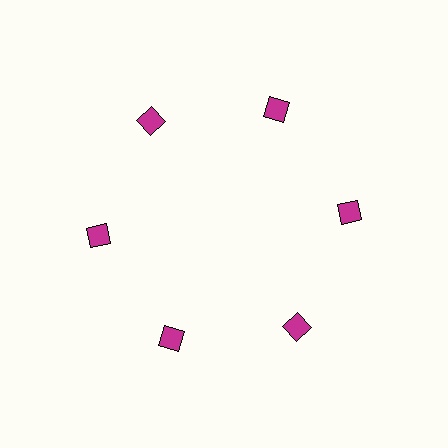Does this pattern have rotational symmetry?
Yes, this pattern has 6-fold rotational symmetry. It looks the same after rotating 60 degrees around the center.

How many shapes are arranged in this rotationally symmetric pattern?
There are 6 shapes, arranged in 6 groups of 1.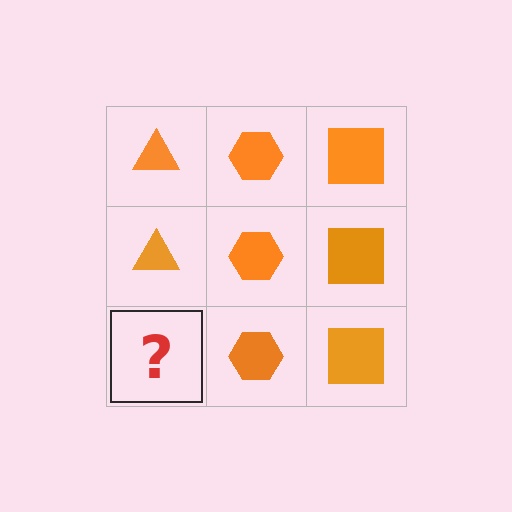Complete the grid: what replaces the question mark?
The question mark should be replaced with an orange triangle.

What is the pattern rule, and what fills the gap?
The rule is that each column has a consistent shape. The gap should be filled with an orange triangle.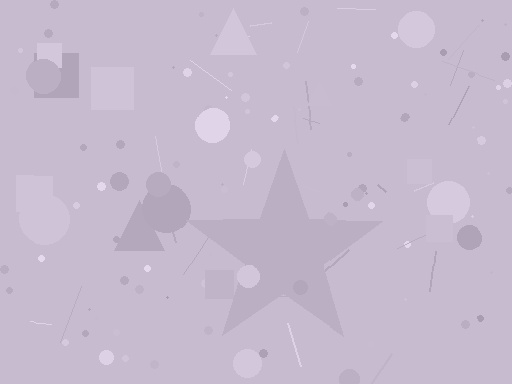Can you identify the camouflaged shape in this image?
The camouflaged shape is a star.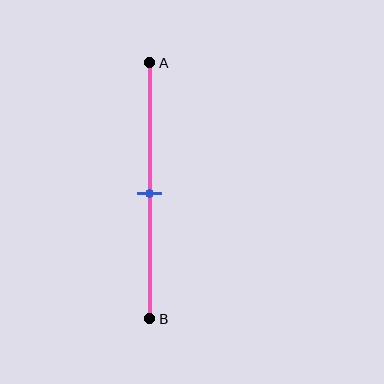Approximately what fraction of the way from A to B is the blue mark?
The blue mark is approximately 50% of the way from A to B.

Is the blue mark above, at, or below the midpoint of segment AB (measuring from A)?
The blue mark is approximately at the midpoint of segment AB.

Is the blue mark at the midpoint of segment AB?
Yes, the mark is approximately at the midpoint.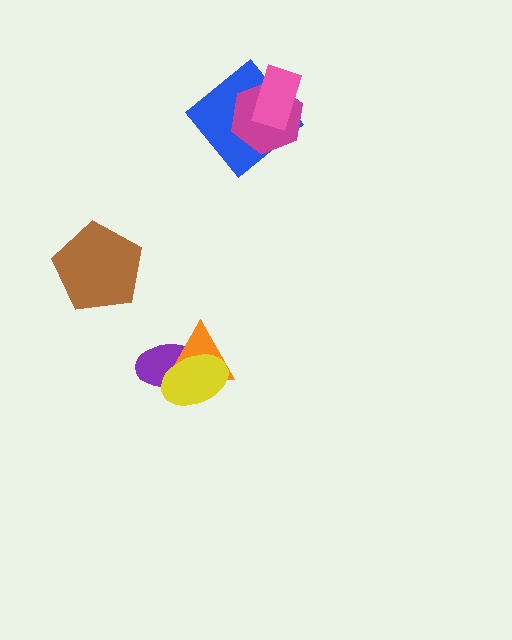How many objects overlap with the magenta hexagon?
2 objects overlap with the magenta hexagon.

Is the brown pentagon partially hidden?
No, no other shape covers it.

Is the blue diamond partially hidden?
Yes, it is partially covered by another shape.